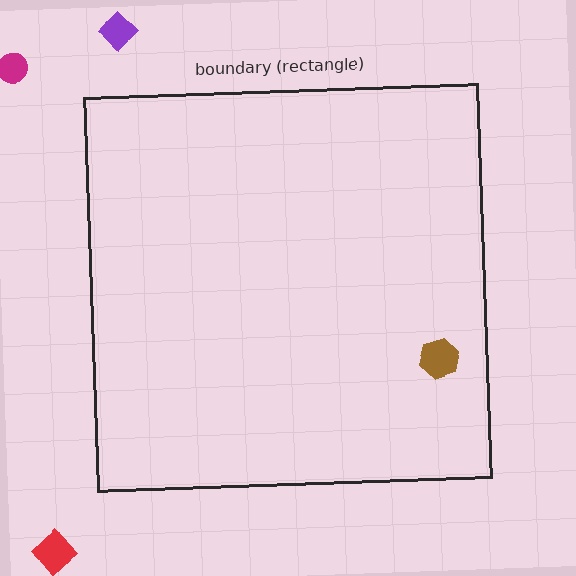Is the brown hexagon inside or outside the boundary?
Inside.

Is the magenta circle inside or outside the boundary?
Outside.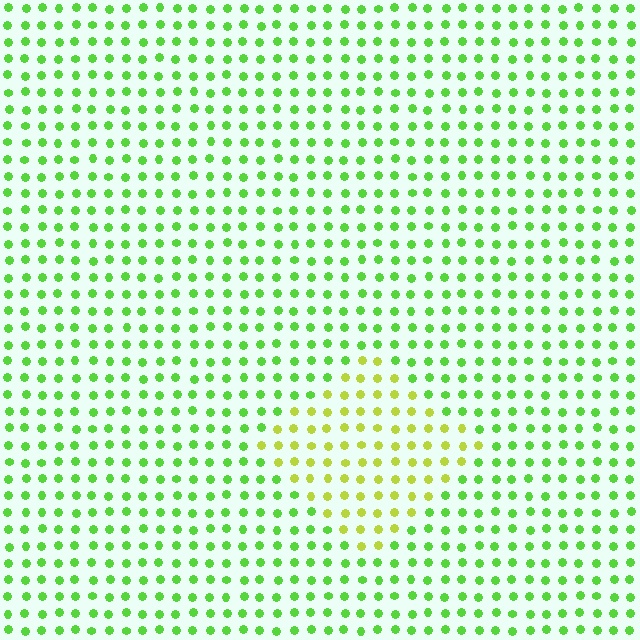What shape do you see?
I see a diamond.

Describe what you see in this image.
The image is filled with small lime elements in a uniform arrangement. A diamond-shaped region is visible where the elements are tinted to a slightly different hue, forming a subtle color boundary.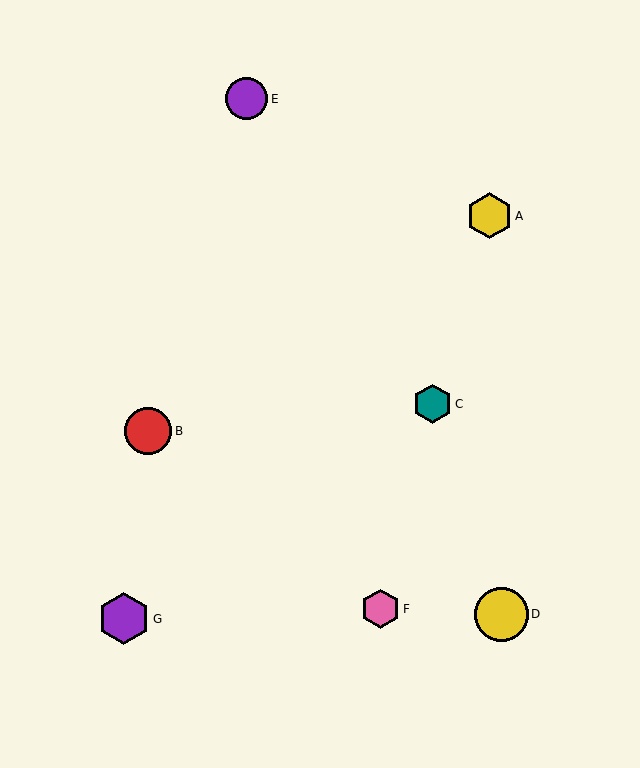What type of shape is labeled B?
Shape B is a red circle.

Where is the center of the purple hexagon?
The center of the purple hexagon is at (124, 619).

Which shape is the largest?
The yellow circle (labeled D) is the largest.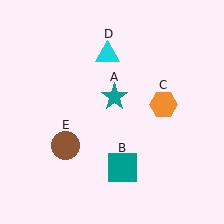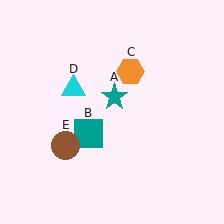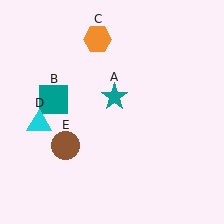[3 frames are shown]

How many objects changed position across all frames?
3 objects changed position: teal square (object B), orange hexagon (object C), cyan triangle (object D).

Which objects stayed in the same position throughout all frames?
Teal star (object A) and brown circle (object E) remained stationary.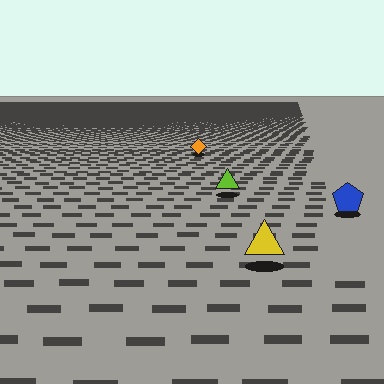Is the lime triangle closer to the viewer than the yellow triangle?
No. The yellow triangle is closer — you can tell from the texture gradient: the ground texture is coarser near it.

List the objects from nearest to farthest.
From nearest to farthest: the yellow triangle, the blue pentagon, the lime triangle, the orange diamond.